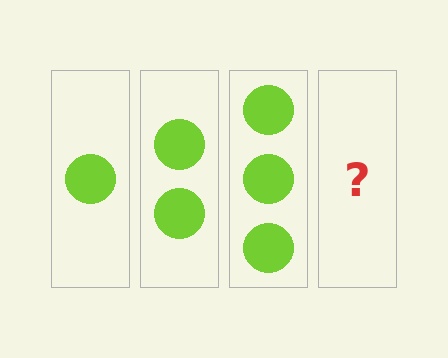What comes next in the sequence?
The next element should be 4 circles.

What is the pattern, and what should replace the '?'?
The pattern is that each step adds one more circle. The '?' should be 4 circles.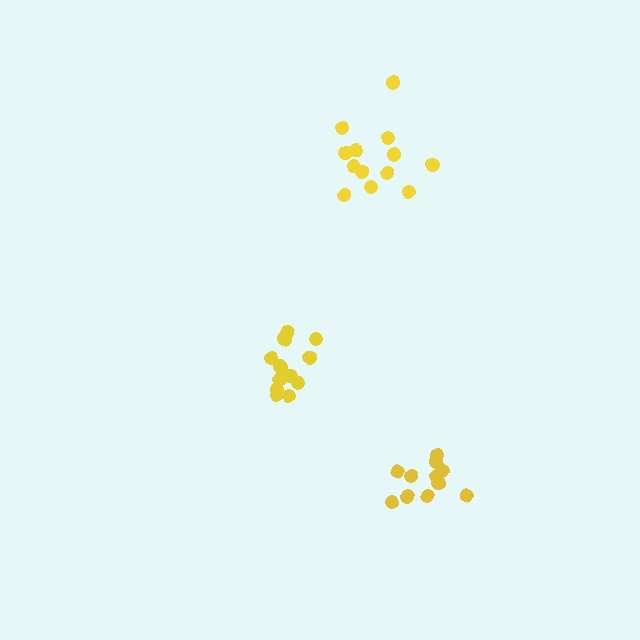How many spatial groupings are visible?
There are 3 spatial groupings.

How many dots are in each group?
Group 1: 13 dots, Group 2: 12 dots, Group 3: 11 dots (36 total).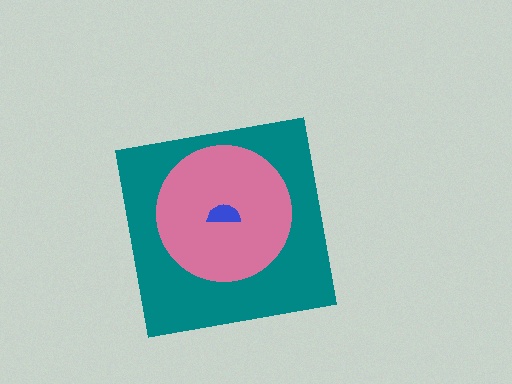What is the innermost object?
The blue semicircle.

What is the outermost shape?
The teal square.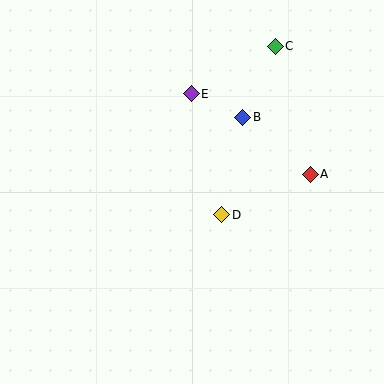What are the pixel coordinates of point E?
Point E is at (191, 94).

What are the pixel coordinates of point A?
Point A is at (310, 174).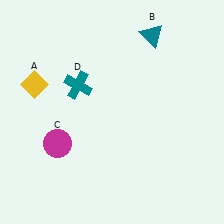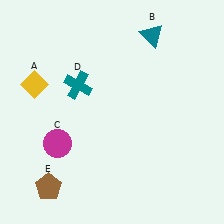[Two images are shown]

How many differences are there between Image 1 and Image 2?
There is 1 difference between the two images.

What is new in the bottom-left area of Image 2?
A brown pentagon (E) was added in the bottom-left area of Image 2.